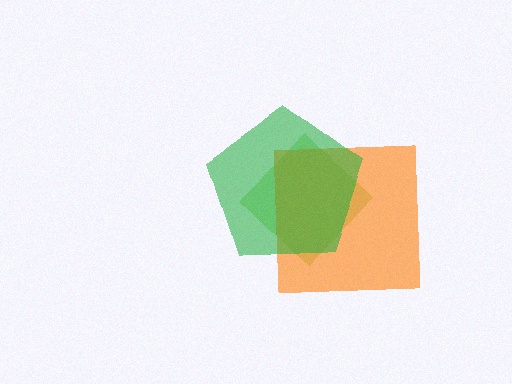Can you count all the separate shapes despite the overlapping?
Yes, there are 3 separate shapes.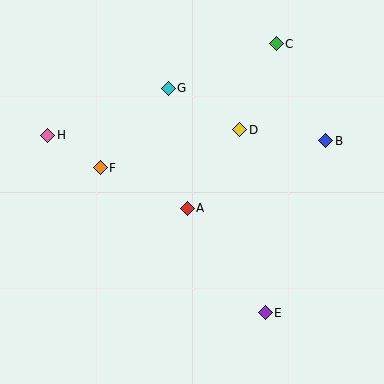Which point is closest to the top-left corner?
Point H is closest to the top-left corner.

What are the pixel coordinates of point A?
Point A is at (187, 208).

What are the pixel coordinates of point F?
Point F is at (100, 168).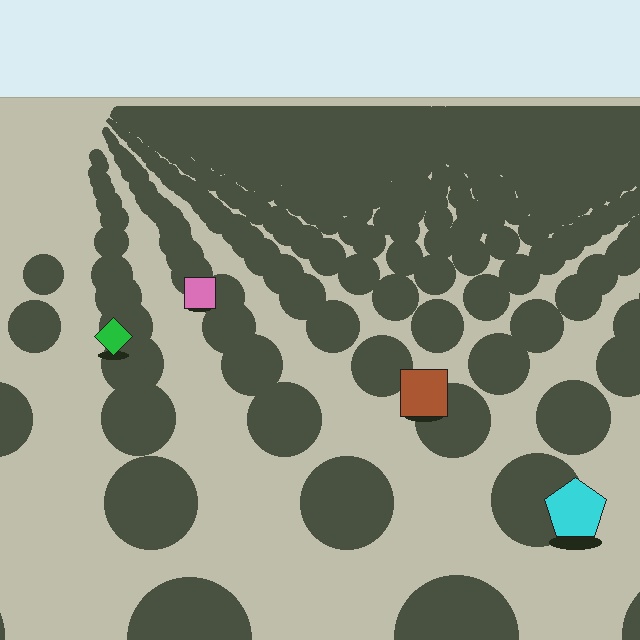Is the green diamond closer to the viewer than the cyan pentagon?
No. The cyan pentagon is closer — you can tell from the texture gradient: the ground texture is coarser near it.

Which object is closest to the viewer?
The cyan pentagon is closest. The texture marks near it are larger and more spread out.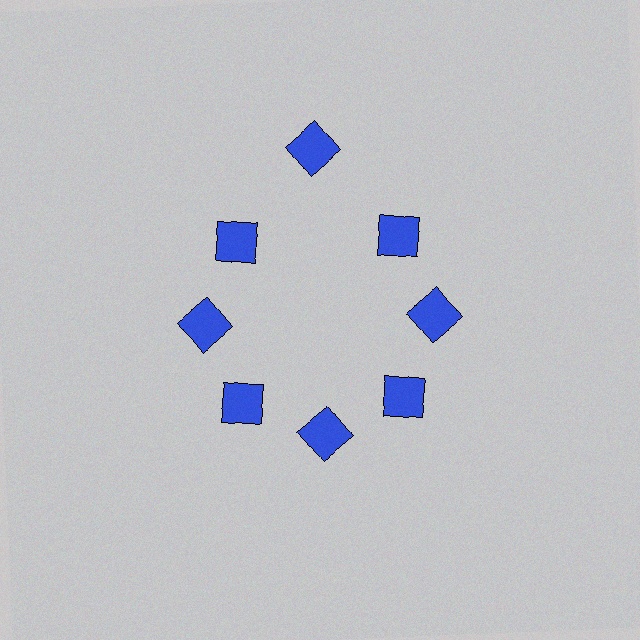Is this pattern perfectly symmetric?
No. The 8 blue squares are arranged in a ring, but one element near the 12 o'clock position is pushed outward from the center, breaking the 8-fold rotational symmetry.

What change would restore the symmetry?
The symmetry would be restored by moving it inward, back onto the ring so that all 8 squares sit at equal angles and equal distance from the center.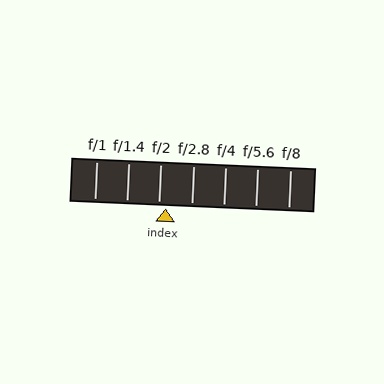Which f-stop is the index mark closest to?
The index mark is closest to f/2.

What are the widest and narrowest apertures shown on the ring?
The widest aperture shown is f/1 and the narrowest is f/8.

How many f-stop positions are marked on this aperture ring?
There are 7 f-stop positions marked.